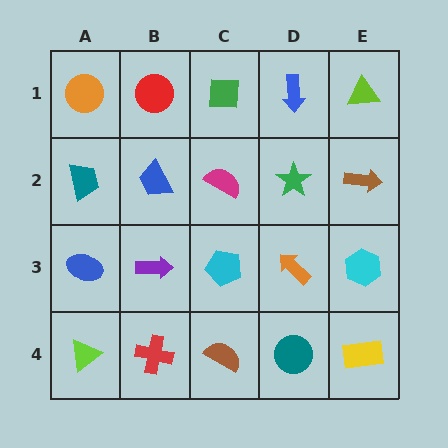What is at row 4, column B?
A red cross.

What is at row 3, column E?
A cyan hexagon.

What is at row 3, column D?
An orange arrow.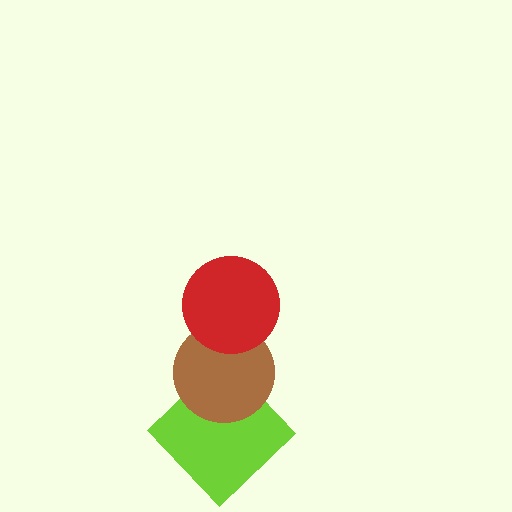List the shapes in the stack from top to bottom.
From top to bottom: the red circle, the brown circle, the lime diamond.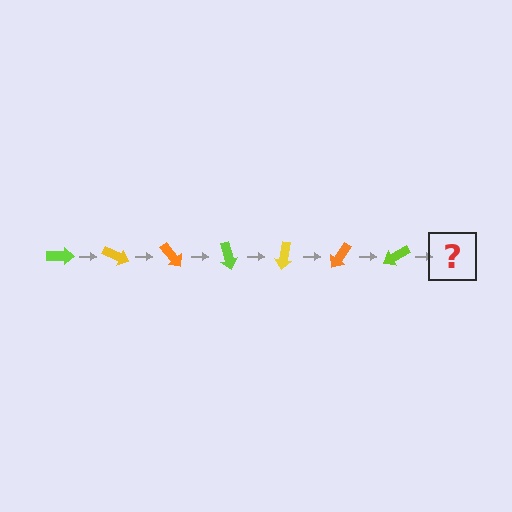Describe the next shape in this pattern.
It should be a yellow arrow, rotated 175 degrees from the start.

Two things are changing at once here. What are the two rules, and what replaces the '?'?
The two rules are that it rotates 25 degrees each step and the color cycles through lime, yellow, and orange. The '?' should be a yellow arrow, rotated 175 degrees from the start.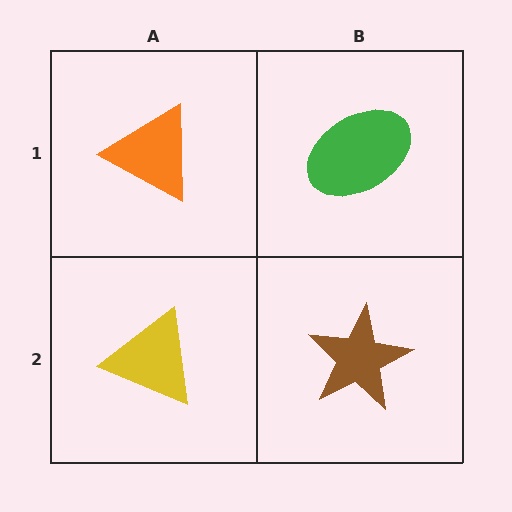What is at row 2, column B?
A brown star.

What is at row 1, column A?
An orange triangle.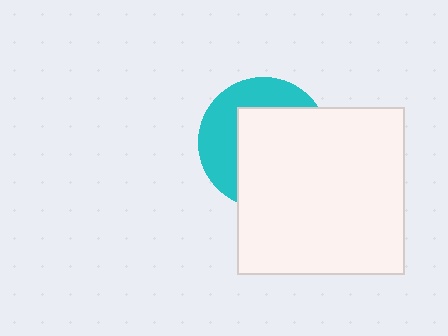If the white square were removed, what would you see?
You would see the complete cyan circle.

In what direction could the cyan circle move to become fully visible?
The cyan circle could move toward the upper-left. That would shift it out from behind the white square entirely.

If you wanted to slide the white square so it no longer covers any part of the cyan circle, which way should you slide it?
Slide it toward the lower-right — that is the most direct way to separate the two shapes.